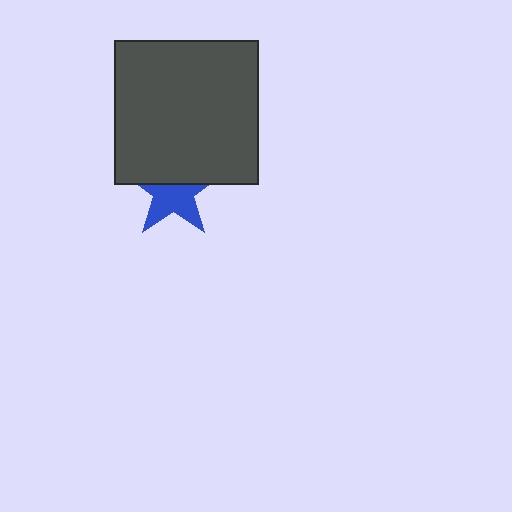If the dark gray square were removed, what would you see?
You would see the complete blue star.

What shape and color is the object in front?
The object in front is a dark gray square.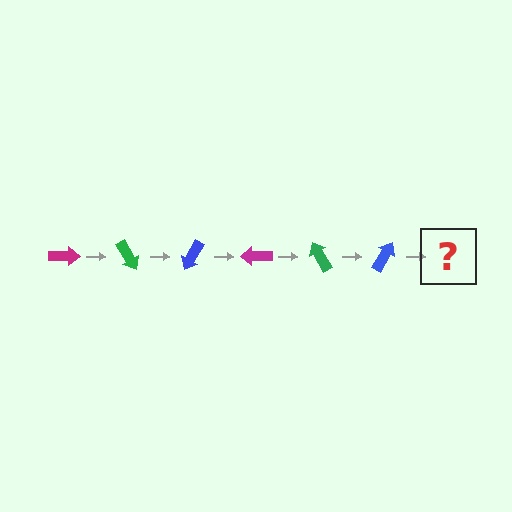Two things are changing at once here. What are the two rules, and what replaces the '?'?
The two rules are that it rotates 60 degrees each step and the color cycles through magenta, green, and blue. The '?' should be a magenta arrow, rotated 360 degrees from the start.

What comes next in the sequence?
The next element should be a magenta arrow, rotated 360 degrees from the start.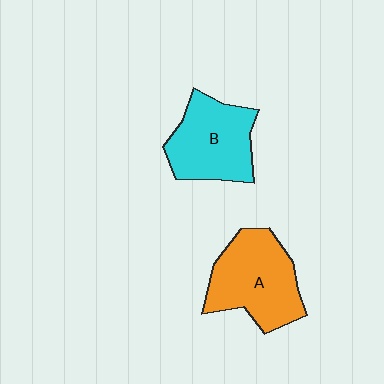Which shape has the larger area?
Shape A (orange).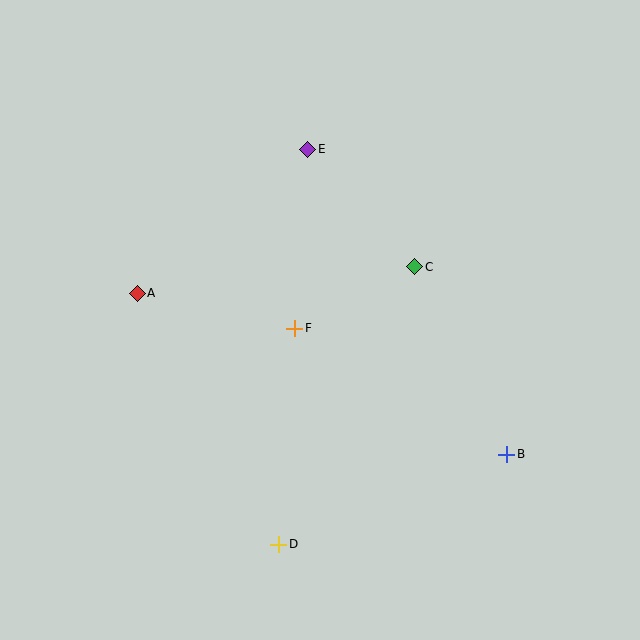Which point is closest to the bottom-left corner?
Point D is closest to the bottom-left corner.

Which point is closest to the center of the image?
Point F at (295, 328) is closest to the center.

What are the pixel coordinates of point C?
Point C is at (415, 267).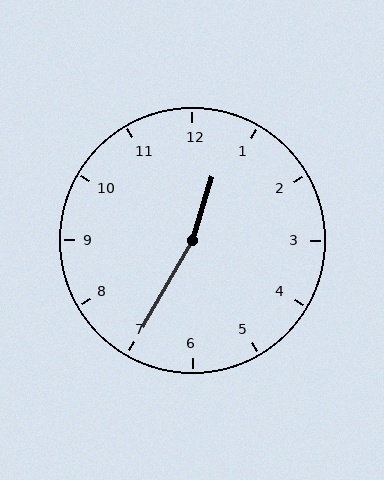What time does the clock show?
12:35.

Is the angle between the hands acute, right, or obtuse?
It is obtuse.